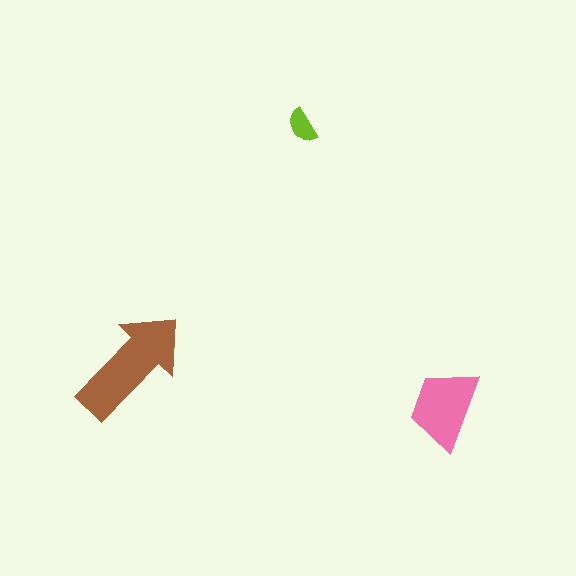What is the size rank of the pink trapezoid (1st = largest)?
2nd.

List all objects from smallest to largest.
The lime semicircle, the pink trapezoid, the brown arrow.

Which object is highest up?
The lime semicircle is topmost.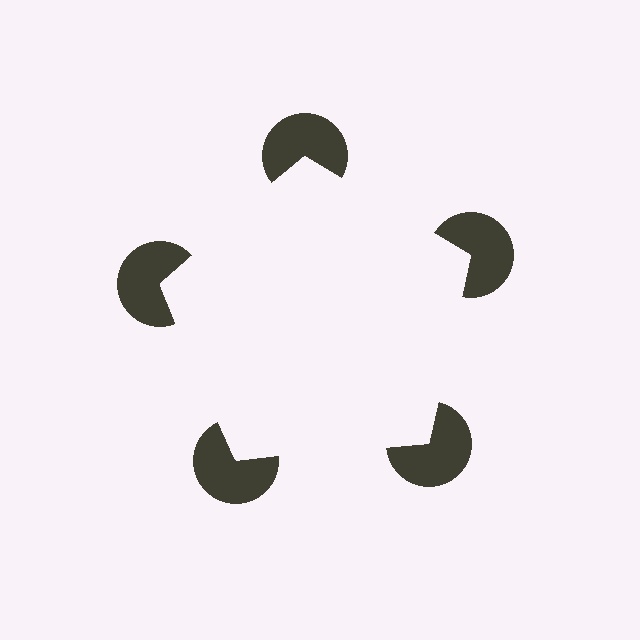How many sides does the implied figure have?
5 sides.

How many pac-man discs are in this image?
There are 5 — one at each vertex of the illusory pentagon.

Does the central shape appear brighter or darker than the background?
It typically appears slightly brighter than the background, even though no actual brightness change is drawn.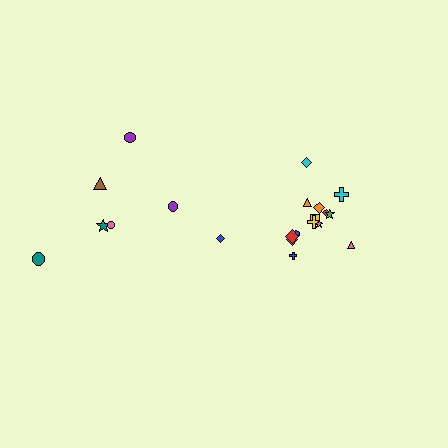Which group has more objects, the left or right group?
The right group.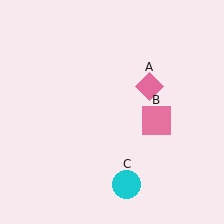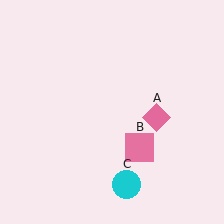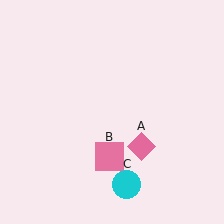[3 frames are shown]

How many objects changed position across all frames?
2 objects changed position: pink diamond (object A), pink square (object B).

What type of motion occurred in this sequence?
The pink diamond (object A), pink square (object B) rotated clockwise around the center of the scene.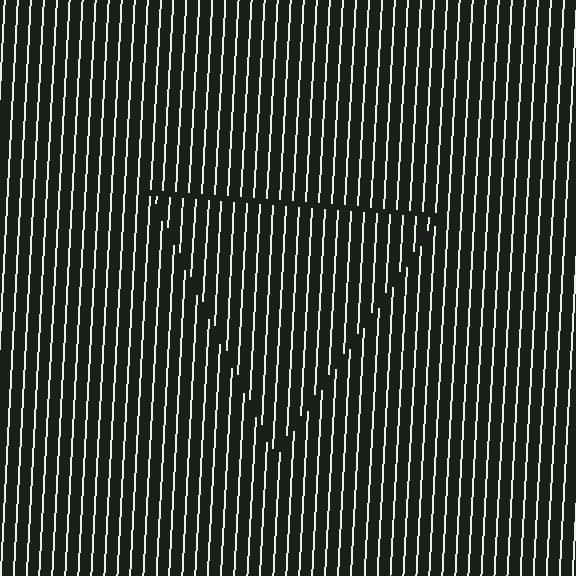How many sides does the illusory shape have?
3 sides — the line-ends trace a triangle.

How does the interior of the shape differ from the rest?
The interior of the shape contains the same grating, shifted by half a period — the contour is defined by the phase discontinuity where line-ends from the inner and outer gratings abut.